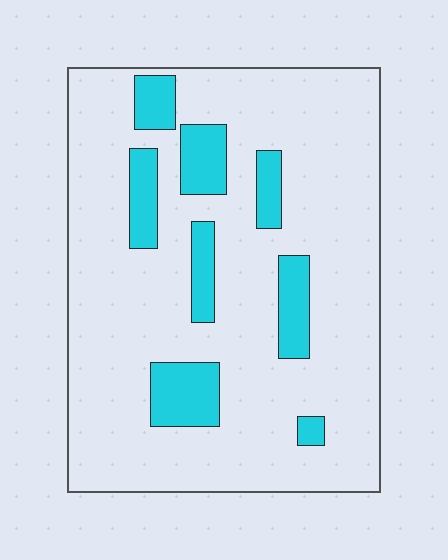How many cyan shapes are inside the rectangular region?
8.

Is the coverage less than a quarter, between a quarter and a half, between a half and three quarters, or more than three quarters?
Less than a quarter.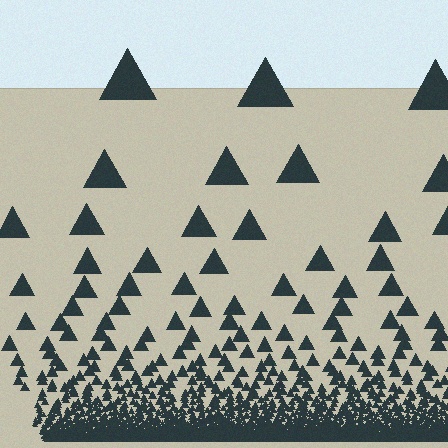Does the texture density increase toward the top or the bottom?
Density increases toward the bottom.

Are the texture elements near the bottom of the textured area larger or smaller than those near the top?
Smaller. The gradient is inverted — elements near the bottom are smaller and denser.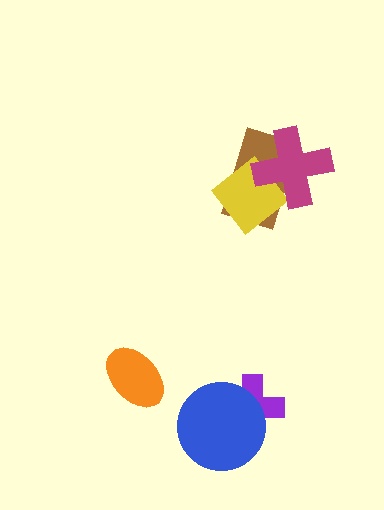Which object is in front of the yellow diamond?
The magenta cross is in front of the yellow diamond.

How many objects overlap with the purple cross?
1 object overlaps with the purple cross.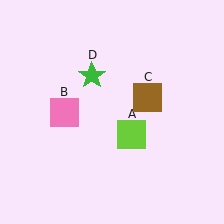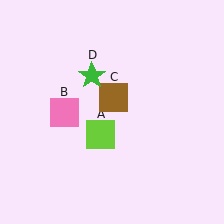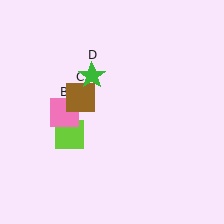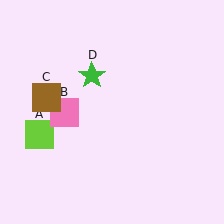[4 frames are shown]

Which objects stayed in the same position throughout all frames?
Pink square (object B) and green star (object D) remained stationary.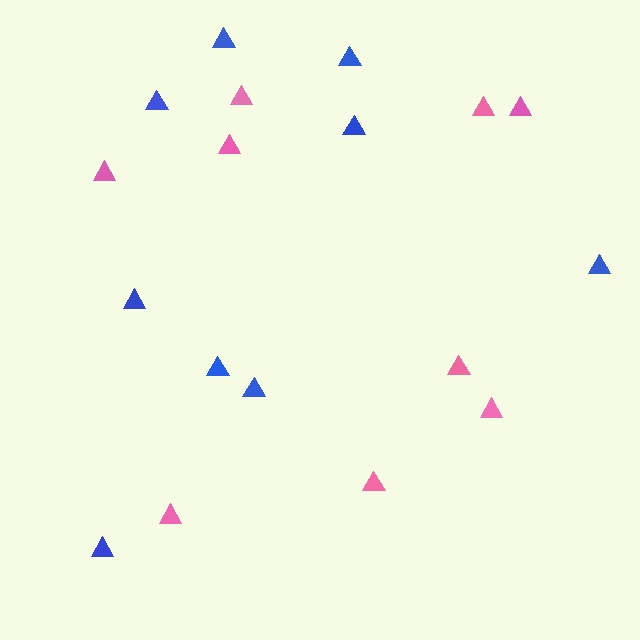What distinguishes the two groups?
There are 2 groups: one group of pink triangles (9) and one group of blue triangles (9).